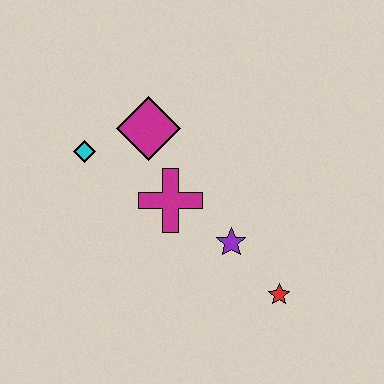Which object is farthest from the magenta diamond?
The red star is farthest from the magenta diamond.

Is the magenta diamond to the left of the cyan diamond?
No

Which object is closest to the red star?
The purple star is closest to the red star.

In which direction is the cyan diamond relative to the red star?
The cyan diamond is to the left of the red star.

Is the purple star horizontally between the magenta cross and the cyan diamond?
No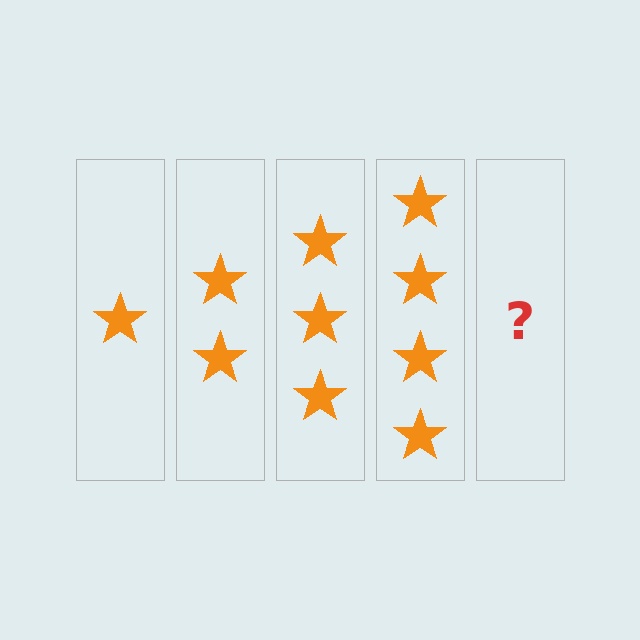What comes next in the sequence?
The next element should be 5 stars.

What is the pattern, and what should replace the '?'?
The pattern is that each step adds one more star. The '?' should be 5 stars.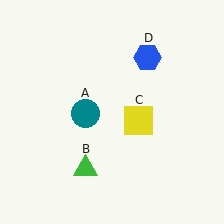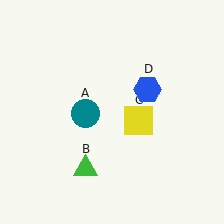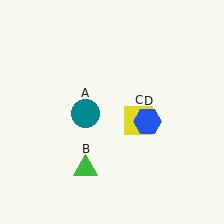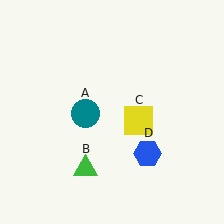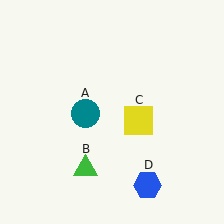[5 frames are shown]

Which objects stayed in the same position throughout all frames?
Teal circle (object A) and green triangle (object B) and yellow square (object C) remained stationary.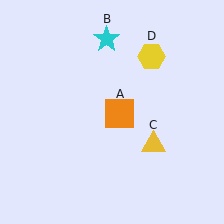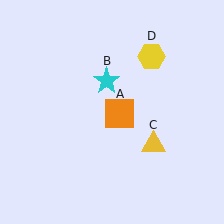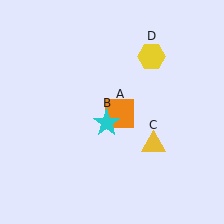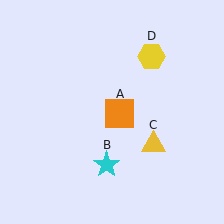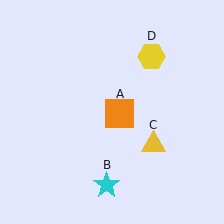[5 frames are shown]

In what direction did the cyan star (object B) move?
The cyan star (object B) moved down.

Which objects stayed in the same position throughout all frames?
Orange square (object A) and yellow triangle (object C) and yellow hexagon (object D) remained stationary.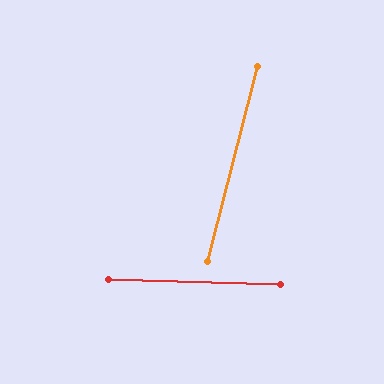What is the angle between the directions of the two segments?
Approximately 78 degrees.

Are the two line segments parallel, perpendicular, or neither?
Neither parallel nor perpendicular — they differ by about 78°.